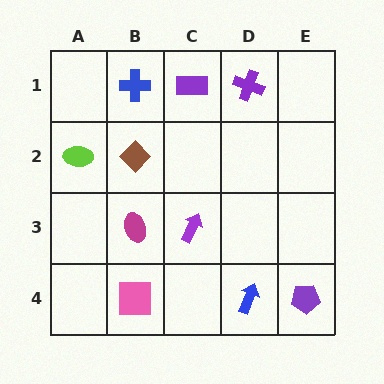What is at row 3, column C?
A purple arrow.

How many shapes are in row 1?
3 shapes.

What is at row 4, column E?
A purple pentagon.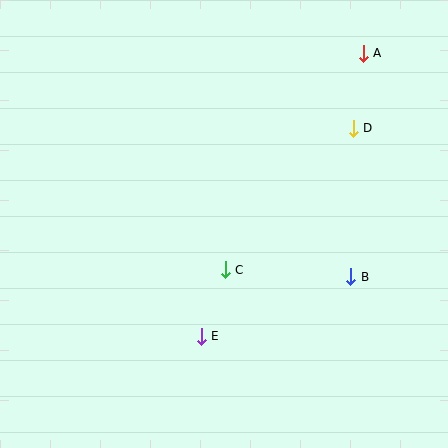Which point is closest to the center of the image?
Point C at (225, 270) is closest to the center.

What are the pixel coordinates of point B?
Point B is at (351, 277).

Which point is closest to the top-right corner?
Point A is closest to the top-right corner.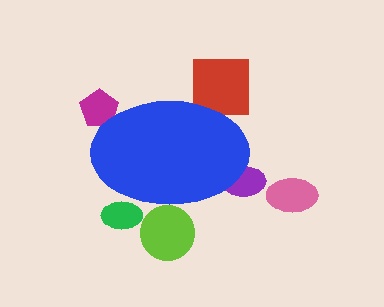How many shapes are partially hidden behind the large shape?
5 shapes are partially hidden.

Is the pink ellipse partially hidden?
No, the pink ellipse is fully visible.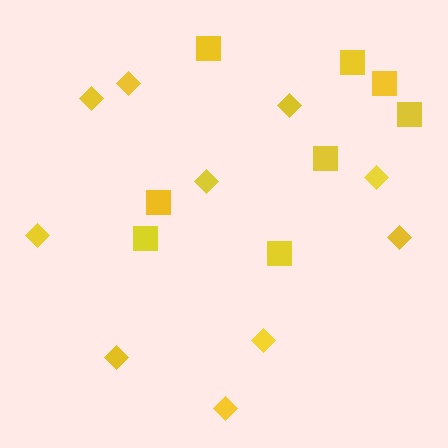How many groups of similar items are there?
There are 2 groups: one group of diamonds (10) and one group of squares (8).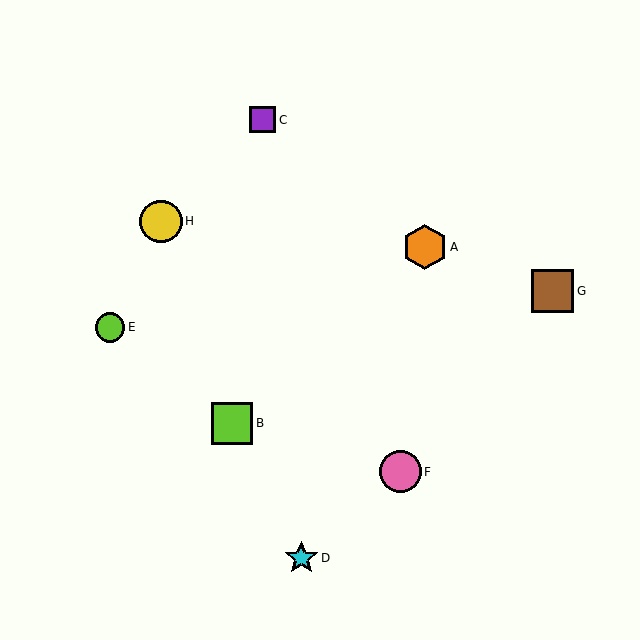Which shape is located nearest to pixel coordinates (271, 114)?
The purple square (labeled C) at (263, 120) is nearest to that location.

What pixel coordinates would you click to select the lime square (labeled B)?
Click at (232, 423) to select the lime square B.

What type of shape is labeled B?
Shape B is a lime square.